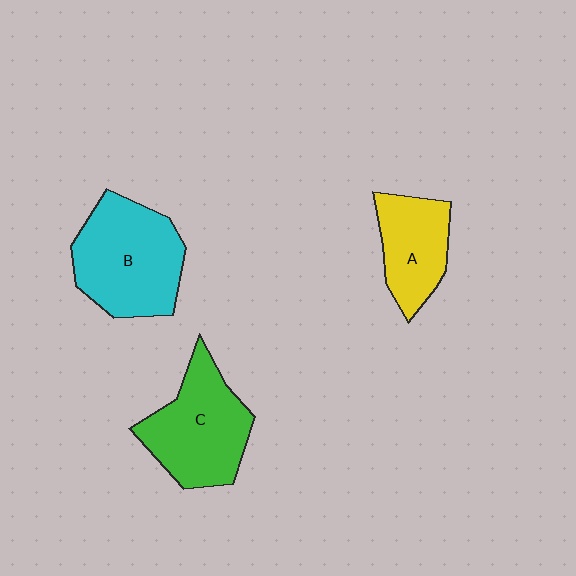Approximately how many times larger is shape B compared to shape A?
Approximately 1.6 times.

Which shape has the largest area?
Shape B (cyan).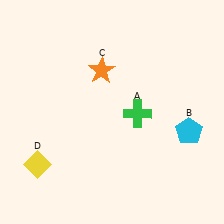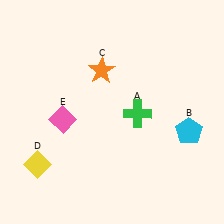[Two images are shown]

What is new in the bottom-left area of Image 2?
A pink diamond (E) was added in the bottom-left area of Image 2.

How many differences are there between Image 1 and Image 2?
There is 1 difference between the two images.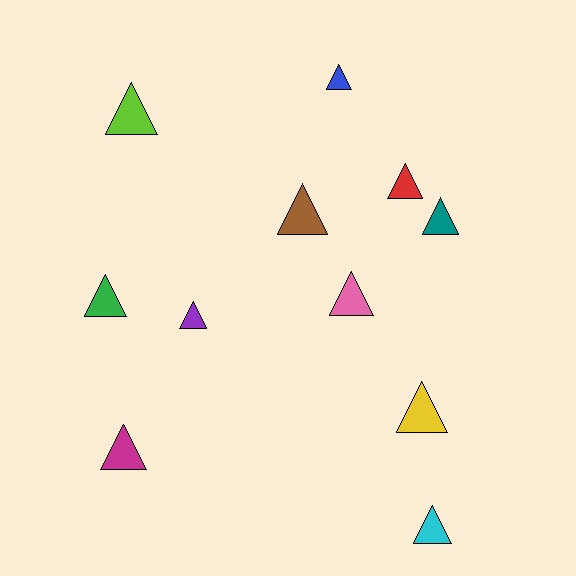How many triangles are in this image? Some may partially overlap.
There are 11 triangles.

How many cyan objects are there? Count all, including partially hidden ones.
There is 1 cyan object.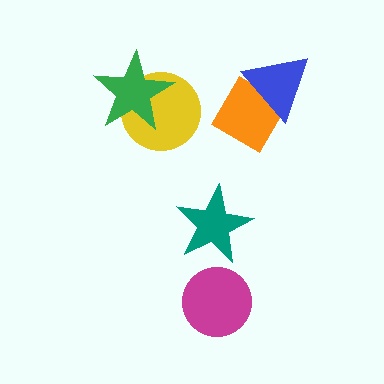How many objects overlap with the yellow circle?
1 object overlaps with the yellow circle.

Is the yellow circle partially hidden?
Yes, it is partially covered by another shape.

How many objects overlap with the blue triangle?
1 object overlaps with the blue triangle.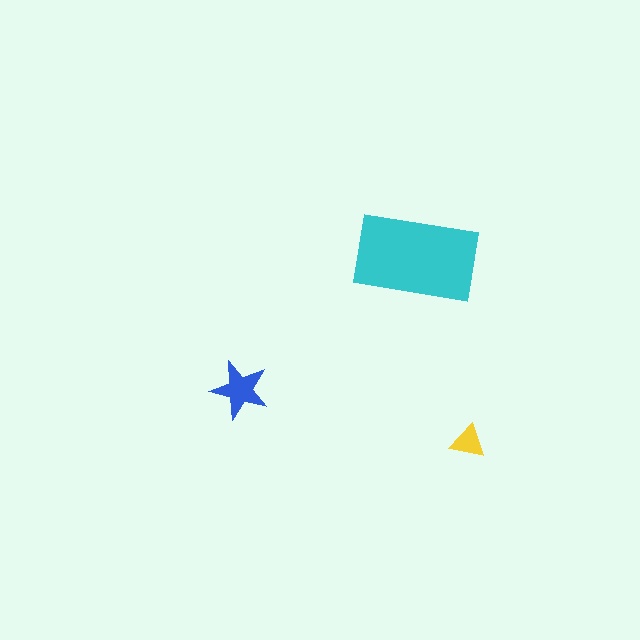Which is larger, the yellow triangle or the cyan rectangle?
The cyan rectangle.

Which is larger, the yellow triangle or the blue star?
The blue star.